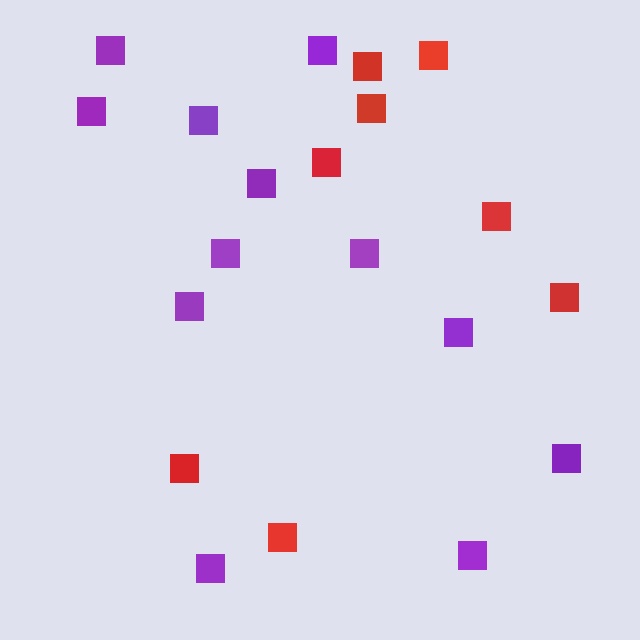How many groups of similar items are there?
There are 2 groups: one group of red squares (8) and one group of purple squares (12).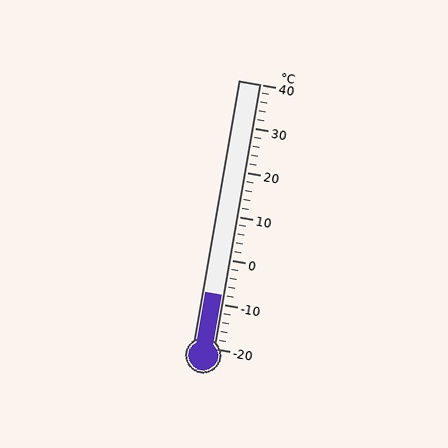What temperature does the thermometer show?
The thermometer shows approximately -8°C.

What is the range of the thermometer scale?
The thermometer scale ranges from -20°C to 40°C.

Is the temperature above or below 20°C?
The temperature is below 20°C.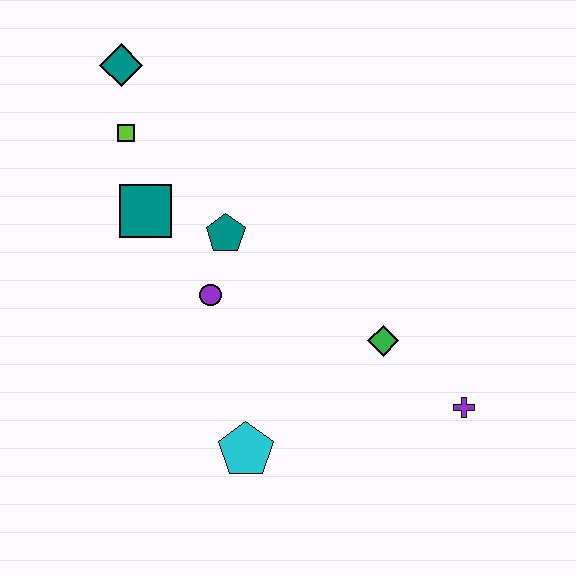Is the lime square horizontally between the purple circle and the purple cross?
No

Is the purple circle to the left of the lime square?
No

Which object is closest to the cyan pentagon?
The purple circle is closest to the cyan pentagon.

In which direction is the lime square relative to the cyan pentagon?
The lime square is above the cyan pentagon.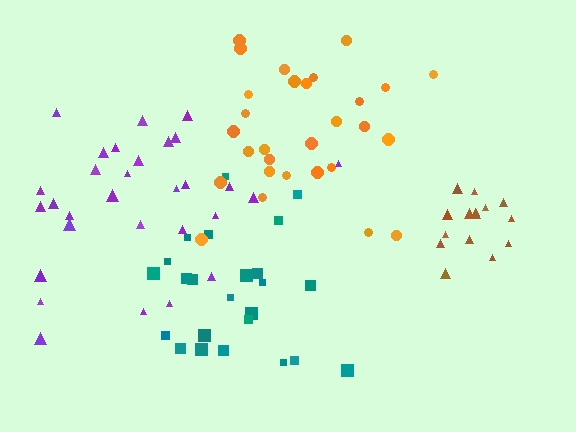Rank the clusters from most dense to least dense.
brown, teal, orange, purple.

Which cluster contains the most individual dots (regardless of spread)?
Purple (30).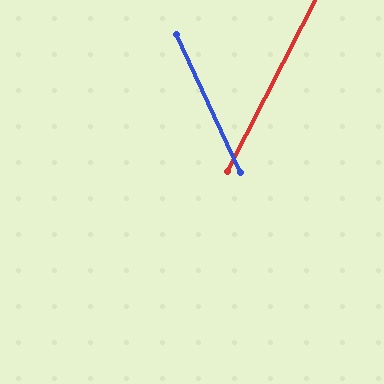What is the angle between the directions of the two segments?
Approximately 52 degrees.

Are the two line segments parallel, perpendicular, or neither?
Neither parallel nor perpendicular — they differ by about 52°.